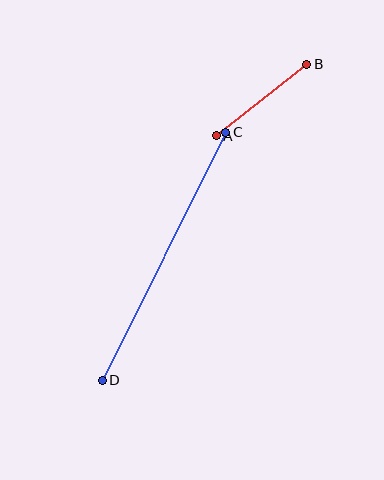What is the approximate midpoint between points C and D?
The midpoint is at approximately (164, 256) pixels.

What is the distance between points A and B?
The distance is approximately 115 pixels.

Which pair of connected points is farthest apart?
Points C and D are farthest apart.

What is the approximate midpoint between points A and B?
The midpoint is at approximately (262, 100) pixels.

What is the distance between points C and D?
The distance is approximately 277 pixels.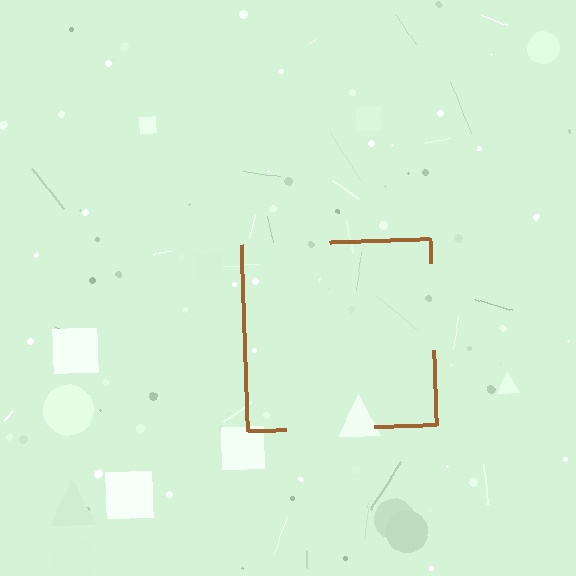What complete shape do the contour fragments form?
The contour fragments form a square.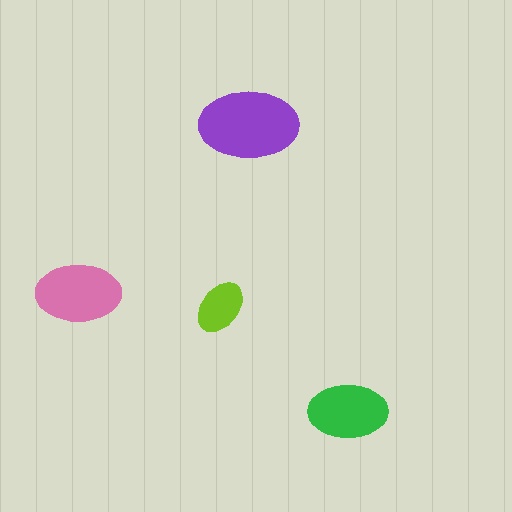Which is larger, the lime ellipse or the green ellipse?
The green one.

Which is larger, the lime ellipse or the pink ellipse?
The pink one.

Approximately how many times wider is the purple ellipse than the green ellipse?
About 1.5 times wider.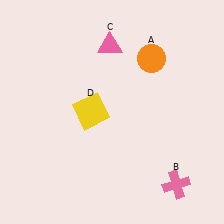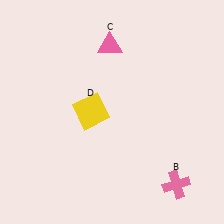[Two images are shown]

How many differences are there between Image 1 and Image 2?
There is 1 difference between the two images.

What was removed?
The orange circle (A) was removed in Image 2.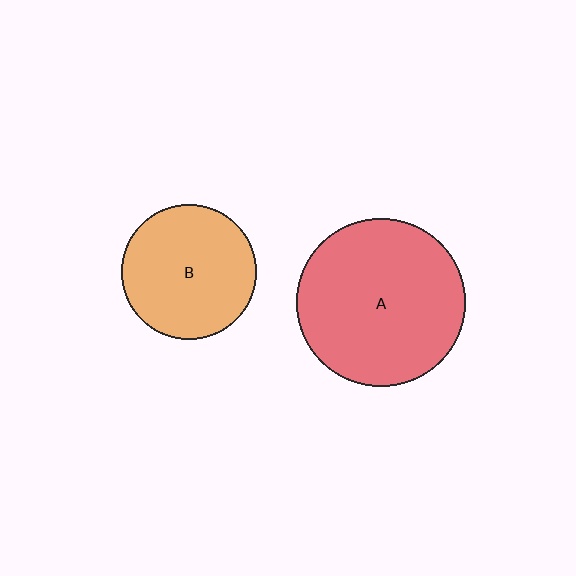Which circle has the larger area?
Circle A (red).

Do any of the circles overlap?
No, none of the circles overlap.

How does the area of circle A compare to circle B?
Approximately 1.6 times.